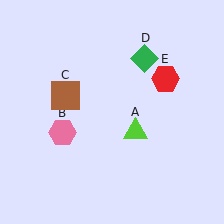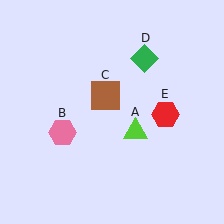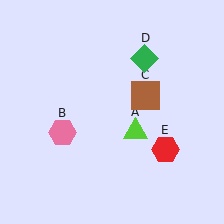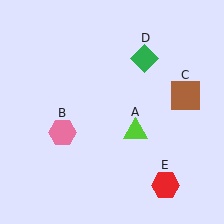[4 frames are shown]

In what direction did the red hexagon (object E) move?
The red hexagon (object E) moved down.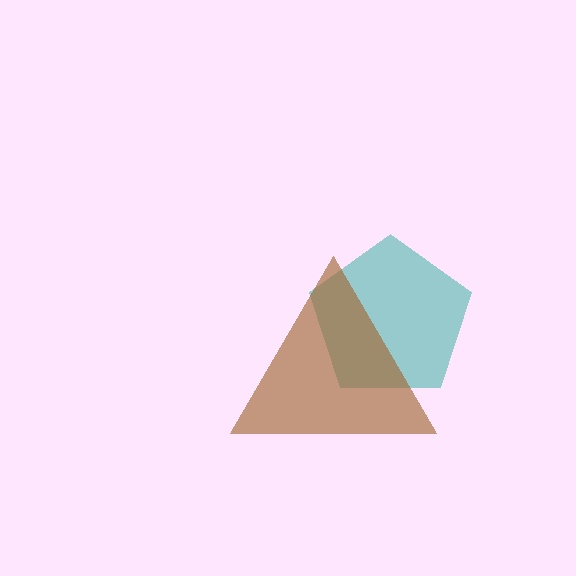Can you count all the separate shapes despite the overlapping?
Yes, there are 2 separate shapes.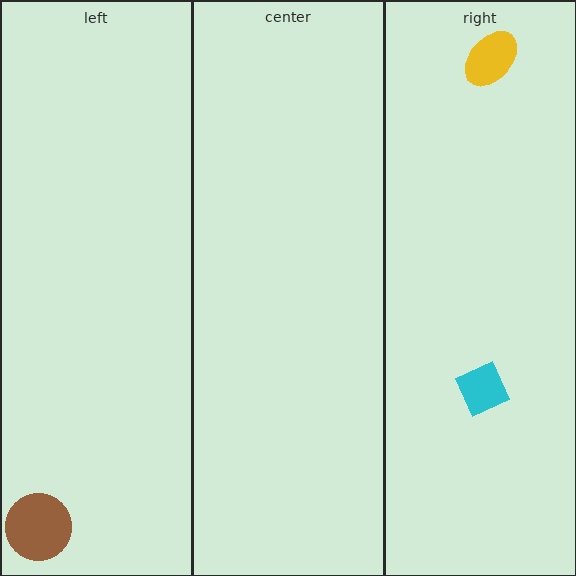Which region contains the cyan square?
The right region.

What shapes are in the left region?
The brown circle.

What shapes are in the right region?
The yellow ellipse, the cyan square.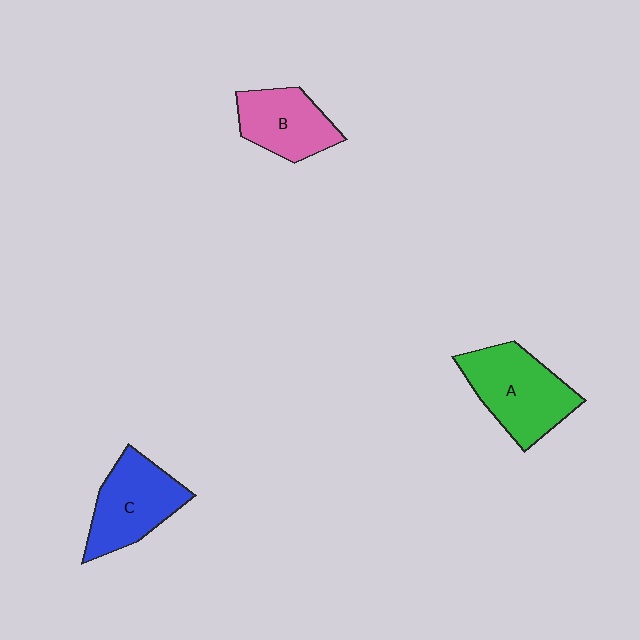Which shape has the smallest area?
Shape B (pink).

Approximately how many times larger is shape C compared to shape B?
Approximately 1.2 times.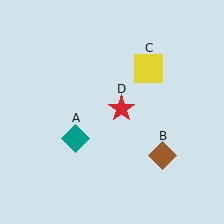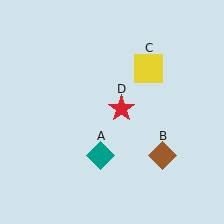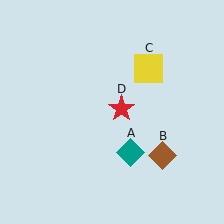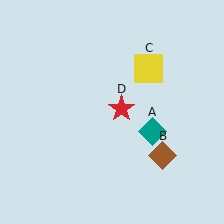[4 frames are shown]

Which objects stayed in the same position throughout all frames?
Brown diamond (object B) and yellow square (object C) and red star (object D) remained stationary.